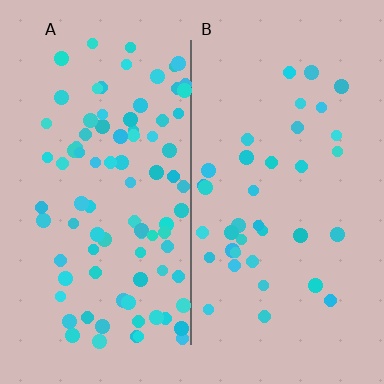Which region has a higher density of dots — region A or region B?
A (the left).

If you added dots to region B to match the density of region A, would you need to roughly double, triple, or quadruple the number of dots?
Approximately double.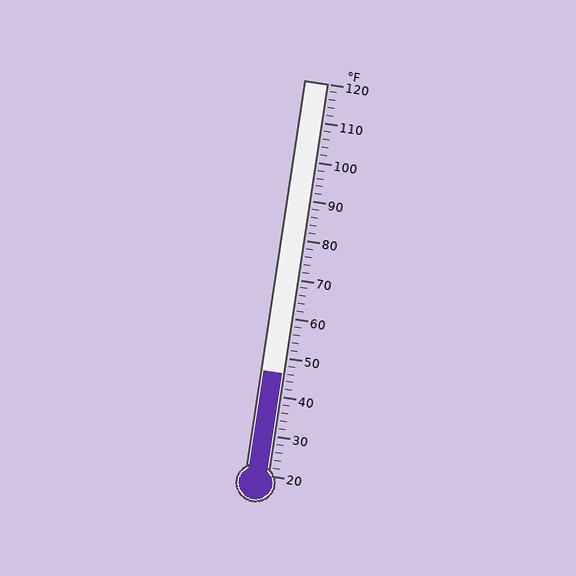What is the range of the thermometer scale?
The thermometer scale ranges from 20°F to 120°F.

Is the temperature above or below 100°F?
The temperature is below 100°F.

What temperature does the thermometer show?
The thermometer shows approximately 46°F.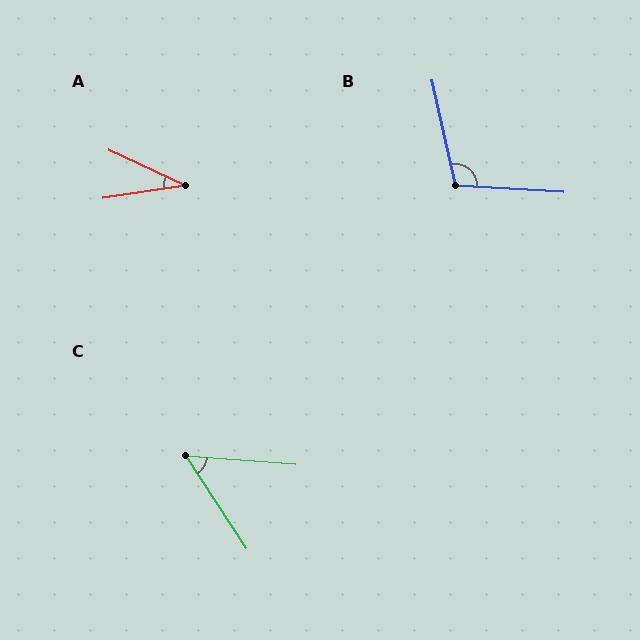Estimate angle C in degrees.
Approximately 52 degrees.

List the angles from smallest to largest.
A (33°), C (52°), B (106°).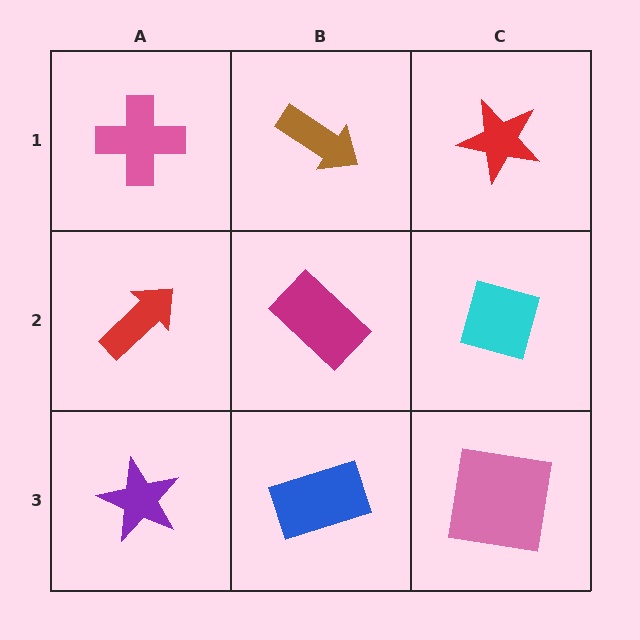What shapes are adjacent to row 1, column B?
A magenta rectangle (row 2, column B), a pink cross (row 1, column A), a red star (row 1, column C).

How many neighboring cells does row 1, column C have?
2.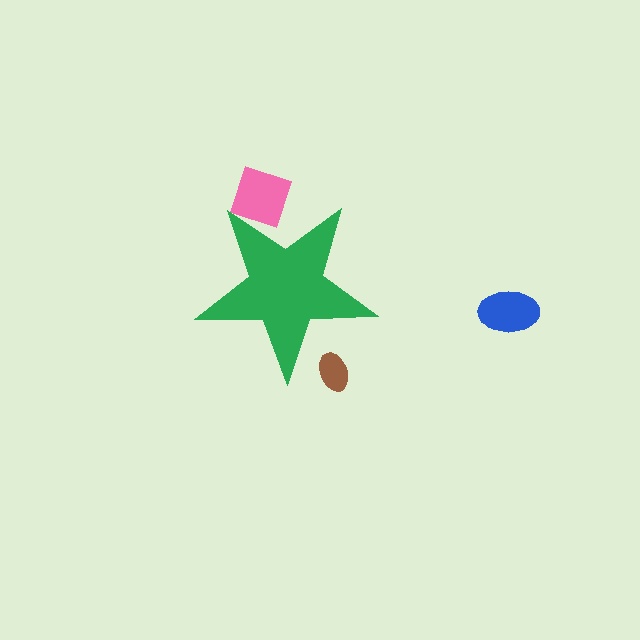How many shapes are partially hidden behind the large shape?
2 shapes are partially hidden.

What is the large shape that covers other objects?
A green star.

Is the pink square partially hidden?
Yes, the pink square is partially hidden behind the green star.